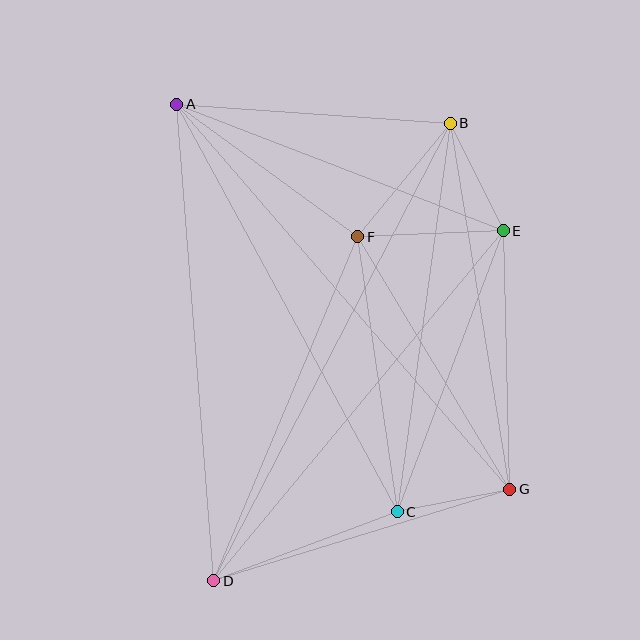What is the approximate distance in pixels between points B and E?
The distance between B and E is approximately 119 pixels.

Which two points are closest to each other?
Points C and G are closest to each other.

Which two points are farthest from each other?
Points B and D are farthest from each other.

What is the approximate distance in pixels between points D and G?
The distance between D and G is approximately 310 pixels.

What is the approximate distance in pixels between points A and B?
The distance between A and B is approximately 274 pixels.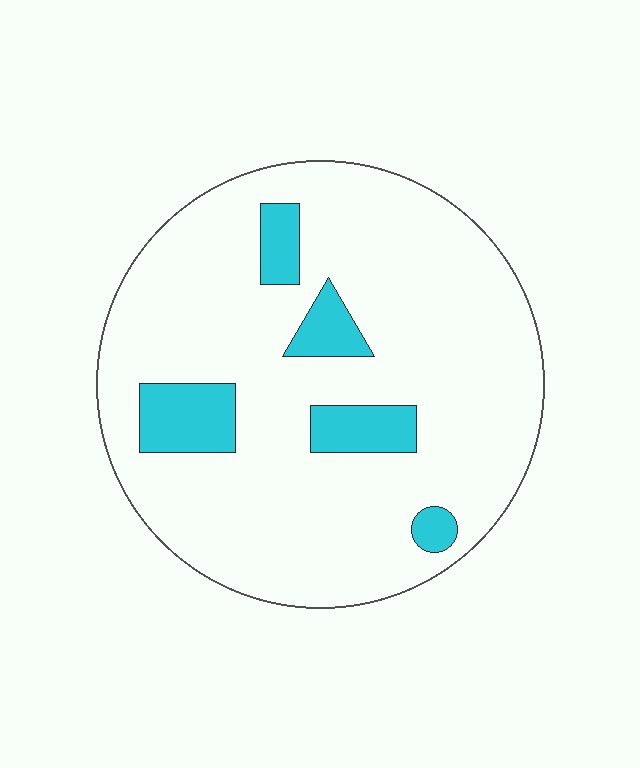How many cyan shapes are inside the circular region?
5.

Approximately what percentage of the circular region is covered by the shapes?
Approximately 15%.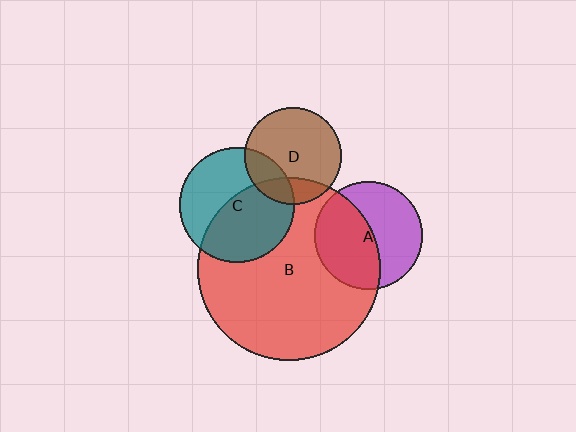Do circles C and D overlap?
Yes.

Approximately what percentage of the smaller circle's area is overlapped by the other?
Approximately 20%.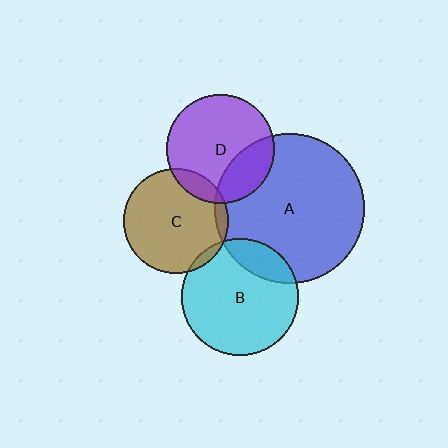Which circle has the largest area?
Circle A (blue).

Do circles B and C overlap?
Yes.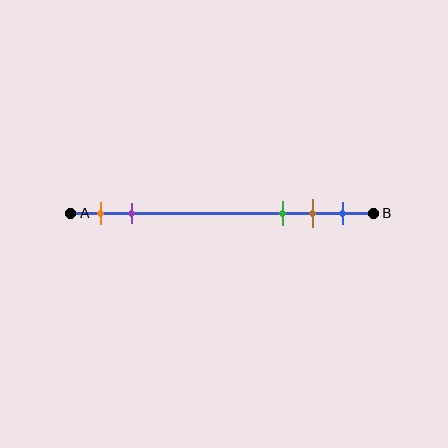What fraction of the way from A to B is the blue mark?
The blue mark is approximately 90% (0.9) of the way from A to B.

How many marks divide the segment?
There are 5 marks dividing the segment.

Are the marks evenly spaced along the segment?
No, the marks are not evenly spaced.